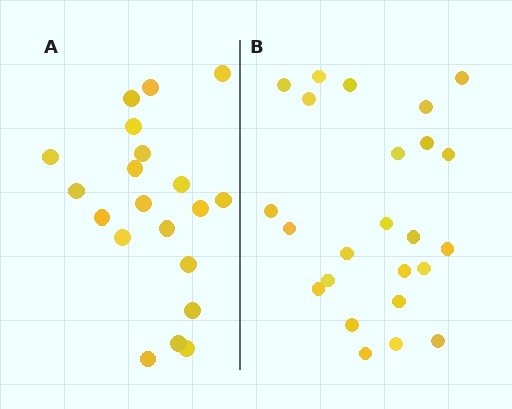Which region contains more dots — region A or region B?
Region B (the right region) has more dots.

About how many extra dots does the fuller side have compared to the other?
Region B has about 4 more dots than region A.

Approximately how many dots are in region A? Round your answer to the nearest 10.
About 20 dots.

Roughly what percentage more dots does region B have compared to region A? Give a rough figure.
About 20% more.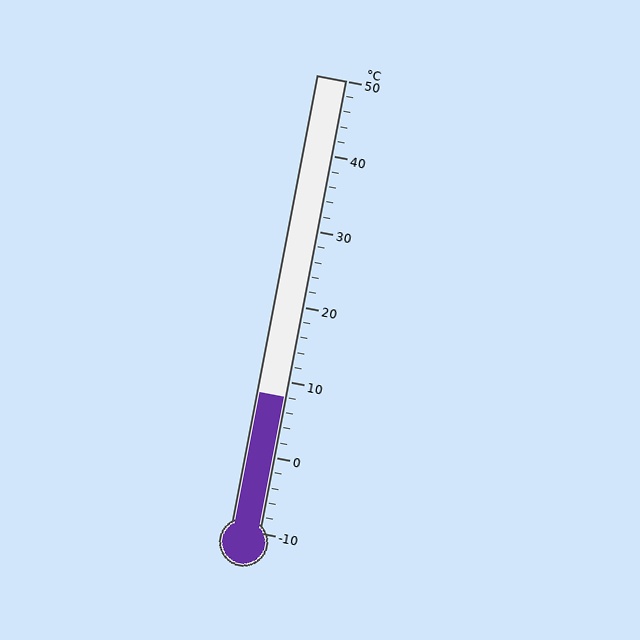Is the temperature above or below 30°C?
The temperature is below 30°C.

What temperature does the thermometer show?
The thermometer shows approximately 8°C.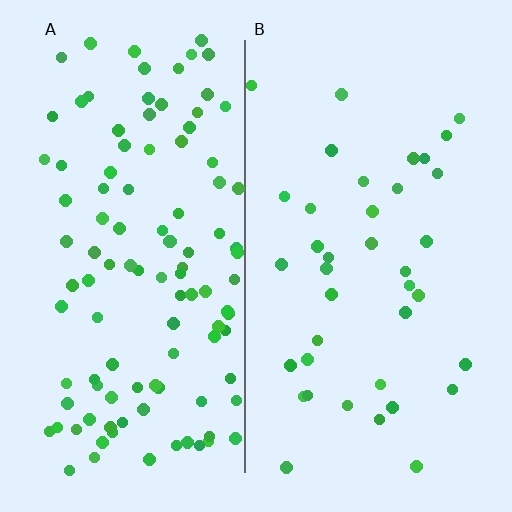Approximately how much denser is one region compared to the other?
Approximately 2.8× — region A over region B.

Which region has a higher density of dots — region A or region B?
A (the left).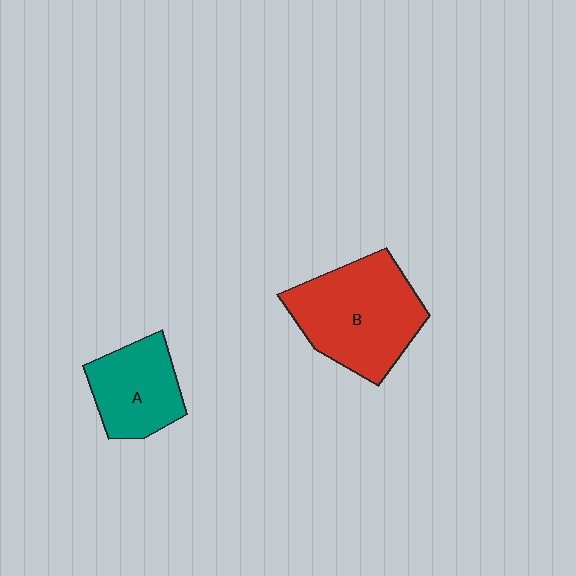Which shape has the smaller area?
Shape A (teal).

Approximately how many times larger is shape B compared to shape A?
Approximately 1.6 times.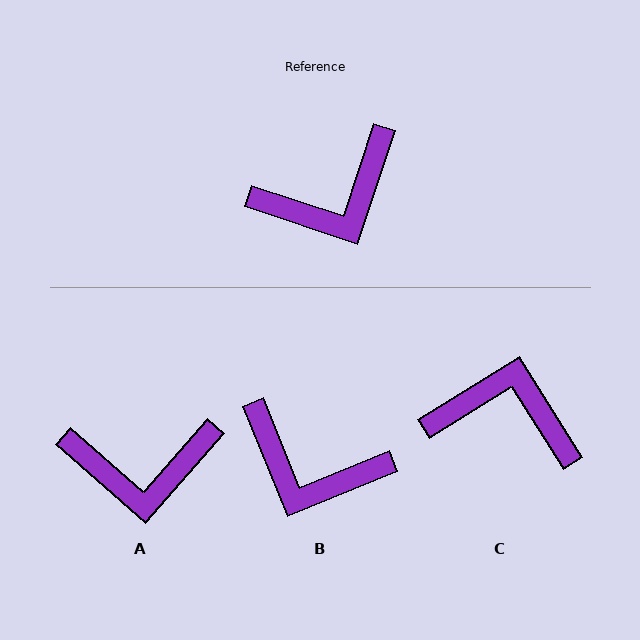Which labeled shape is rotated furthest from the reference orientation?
C, about 140 degrees away.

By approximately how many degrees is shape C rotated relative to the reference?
Approximately 140 degrees counter-clockwise.